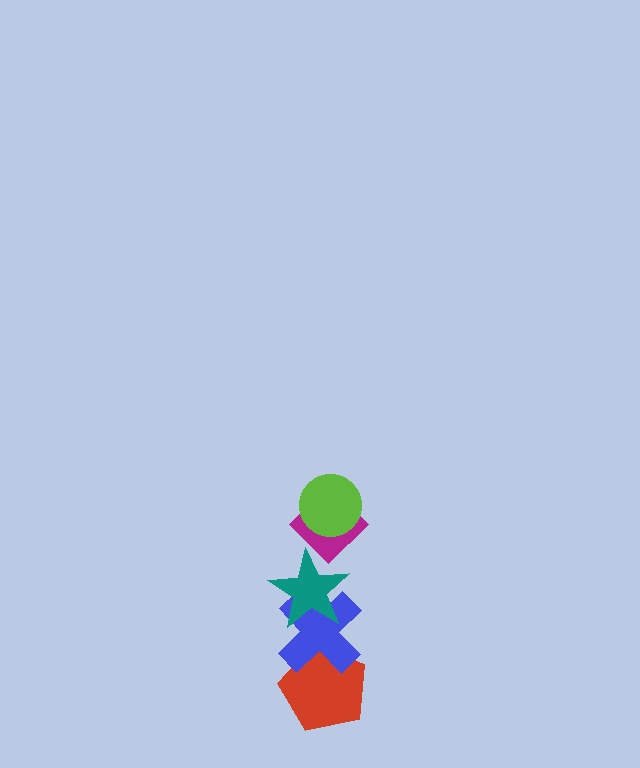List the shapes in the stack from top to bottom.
From top to bottom: the lime circle, the magenta diamond, the teal star, the blue cross, the red pentagon.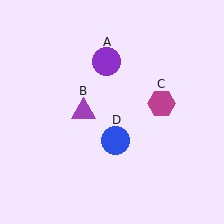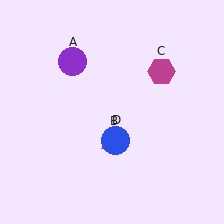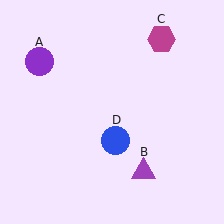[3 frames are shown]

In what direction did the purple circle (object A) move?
The purple circle (object A) moved left.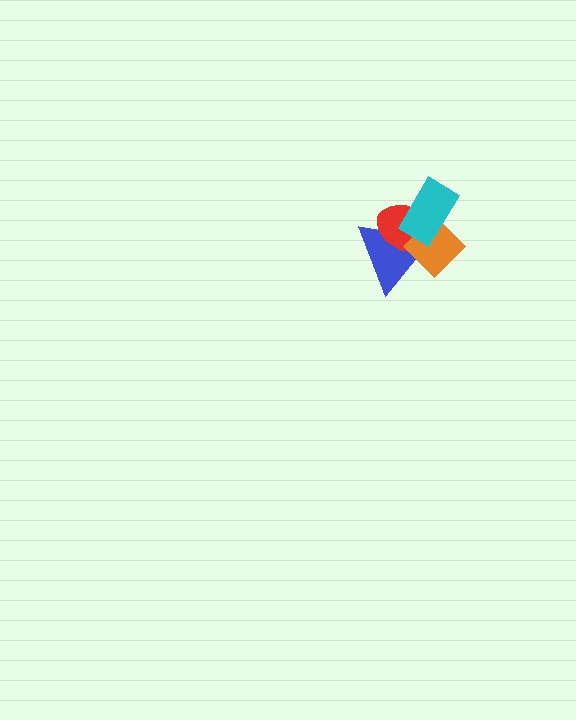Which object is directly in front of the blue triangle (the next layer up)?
The red ellipse is directly in front of the blue triangle.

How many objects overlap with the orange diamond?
3 objects overlap with the orange diamond.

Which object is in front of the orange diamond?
The cyan rectangle is in front of the orange diamond.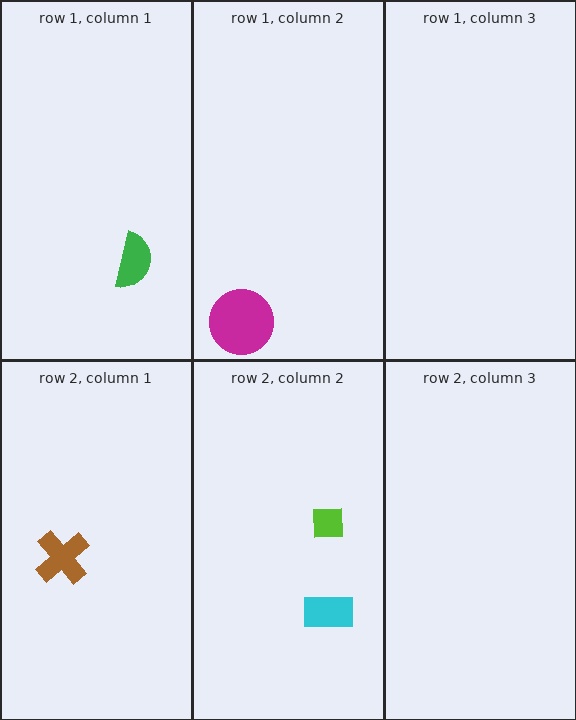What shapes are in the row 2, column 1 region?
The brown cross.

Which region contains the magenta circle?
The row 1, column 2 region.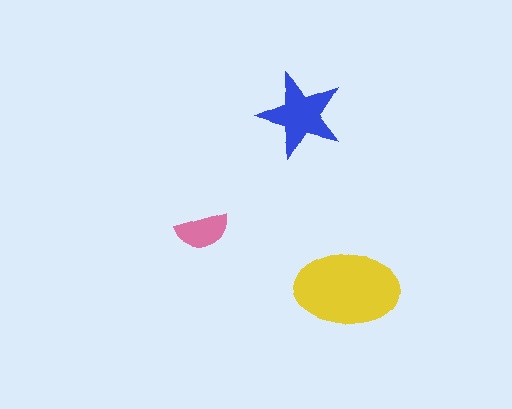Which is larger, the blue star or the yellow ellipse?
The yellow ellipse.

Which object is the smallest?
The pink semicircle.